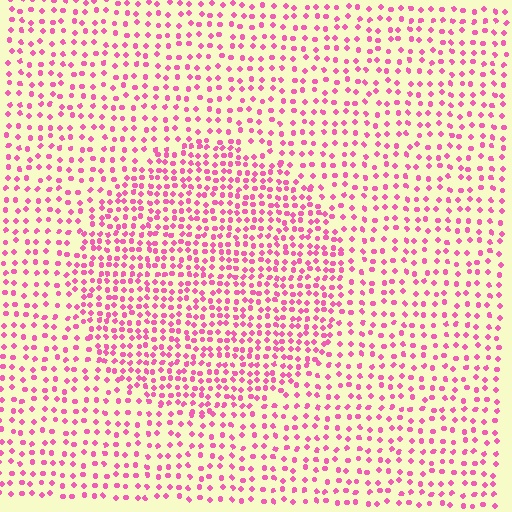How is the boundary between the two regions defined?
The boundary is defined by a change in element density (approximately 1.7x ratio). All elements are the same color, size, and shape.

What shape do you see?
I see a circle.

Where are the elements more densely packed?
The elements are more densely packed inside the circle boundary.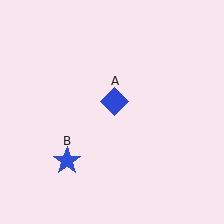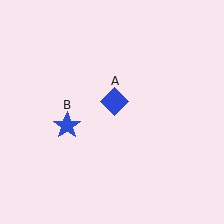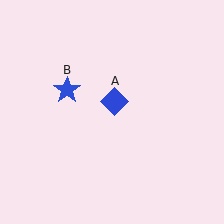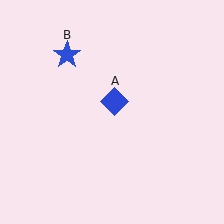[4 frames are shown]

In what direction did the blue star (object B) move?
The blue star (object B) moved up.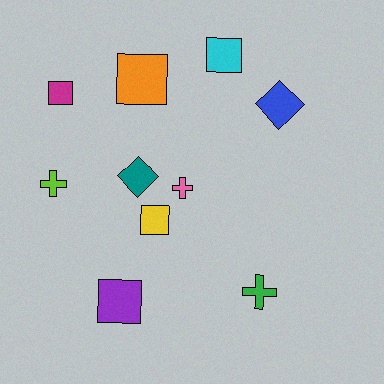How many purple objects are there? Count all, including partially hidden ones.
There is 1 purple object.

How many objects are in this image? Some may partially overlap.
There are 10 objects.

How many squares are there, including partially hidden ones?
There are 5 squares.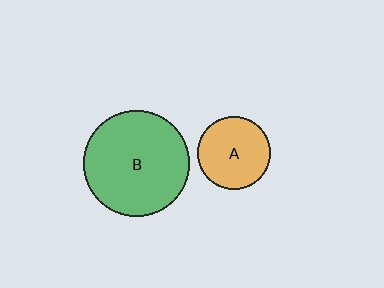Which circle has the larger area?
Circle B (green).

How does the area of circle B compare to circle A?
Approximately 2.1 times.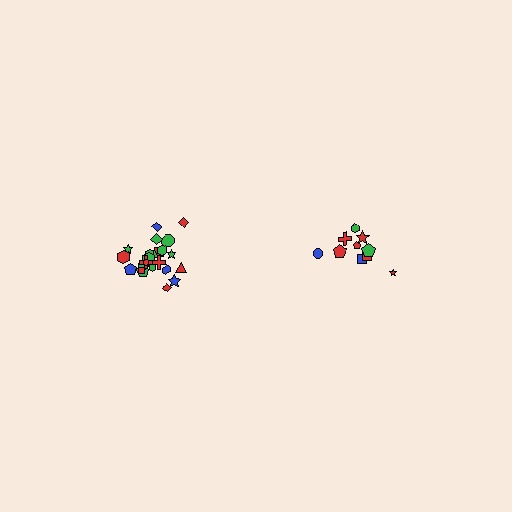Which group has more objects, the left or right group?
The left group.